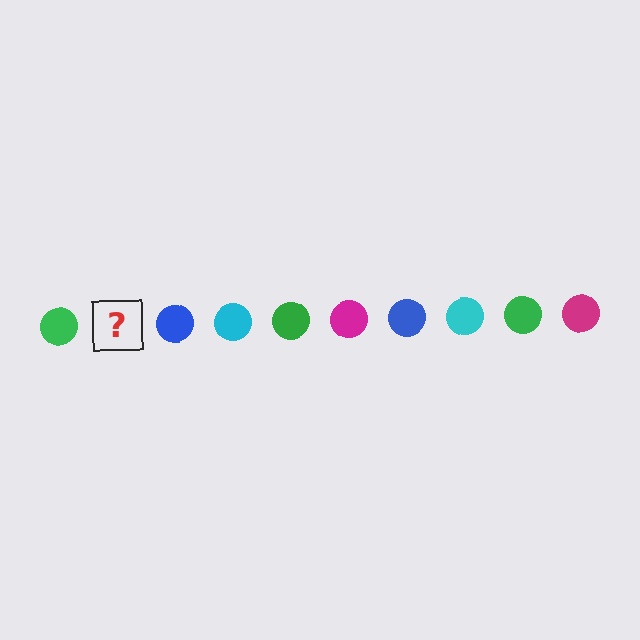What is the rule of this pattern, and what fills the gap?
The rule is that the pattern cycles through green, magenta, blue, cyan circles. The gap should be filled with a magenta circle.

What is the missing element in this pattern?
The missing element is a magenta circle.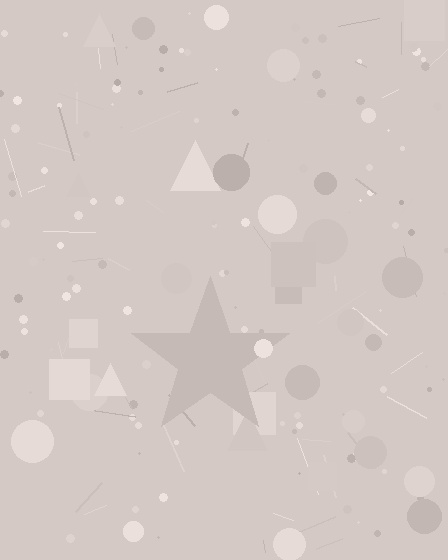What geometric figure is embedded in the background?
A star is embedded in the background.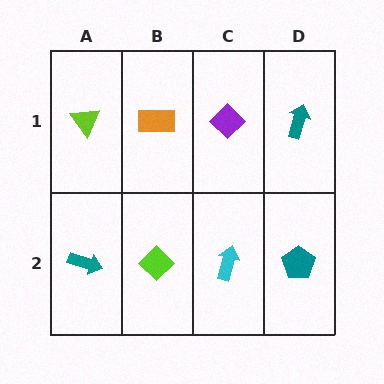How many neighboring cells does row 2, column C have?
3.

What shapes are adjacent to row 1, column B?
A lime diamond (row 2, column B), a lime triangle (row 1, column A), a purple diamond (row 1, column C).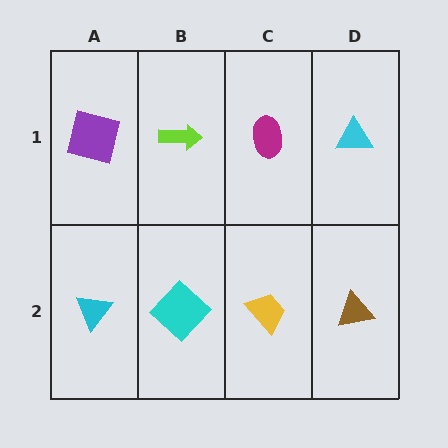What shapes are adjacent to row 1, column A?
A cyan triangle (row 2, column A), a lime arrow (row 1, column B).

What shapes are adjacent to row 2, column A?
A purple square (row 1, column A), a cyan diamond (row 2, column B).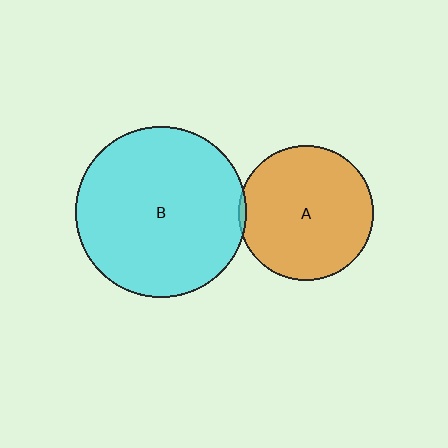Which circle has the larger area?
Circle B (cyan).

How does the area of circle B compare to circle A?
Approximately 1.6 times.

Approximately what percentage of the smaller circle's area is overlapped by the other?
Approximately 5%.